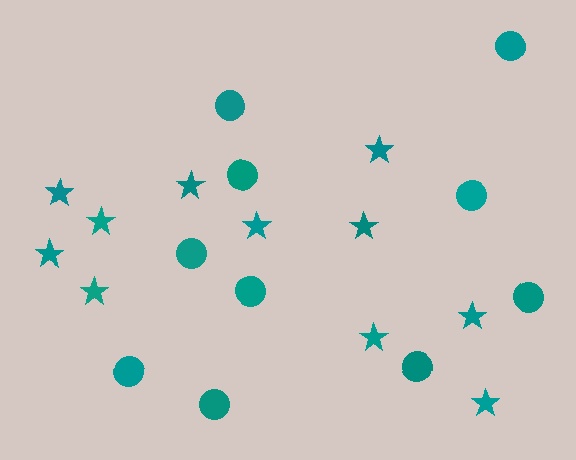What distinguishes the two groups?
There are 2 groups: one group of circles (10) and one group of stars (11).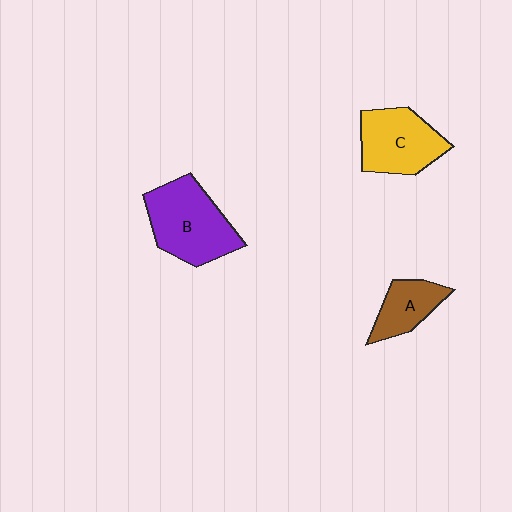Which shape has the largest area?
Shape B (purple).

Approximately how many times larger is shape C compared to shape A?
Approximately 1.6 times.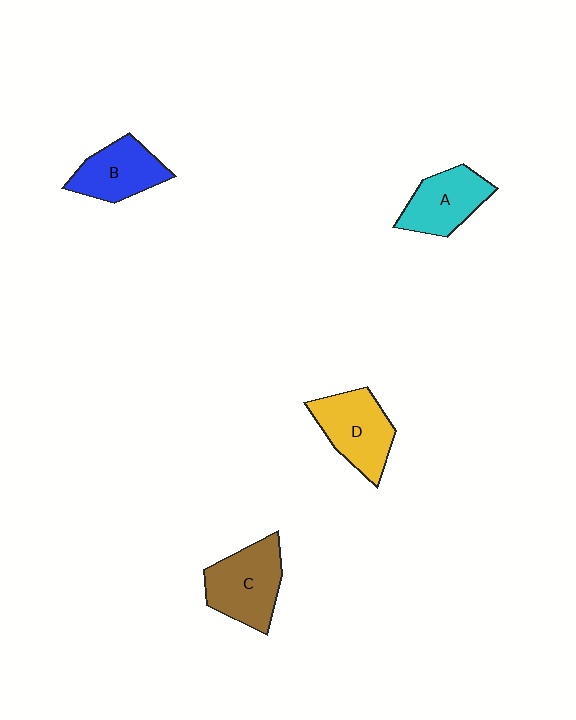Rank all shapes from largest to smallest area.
From largest to smallest: C (brown), D (yellow), A (cyan), B (blue).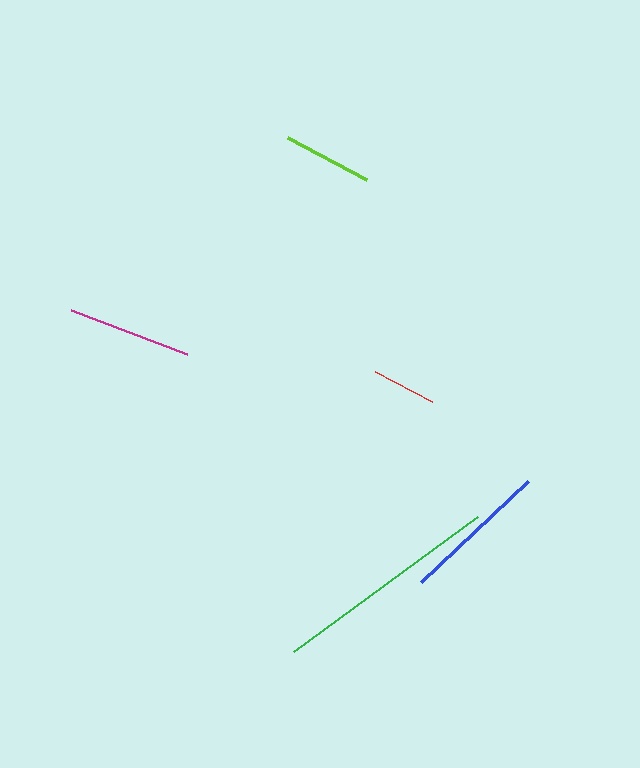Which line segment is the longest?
The green line is the longest at approximately 228 pixels.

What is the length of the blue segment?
The blue segment is approximately 147 pixels long.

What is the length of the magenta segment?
The magenta segment is approximately 124 pixels long.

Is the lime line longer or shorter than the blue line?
The blue line is longer than the lime line.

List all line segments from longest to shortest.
From longest to shortest: green, blue, magenta, lime, red.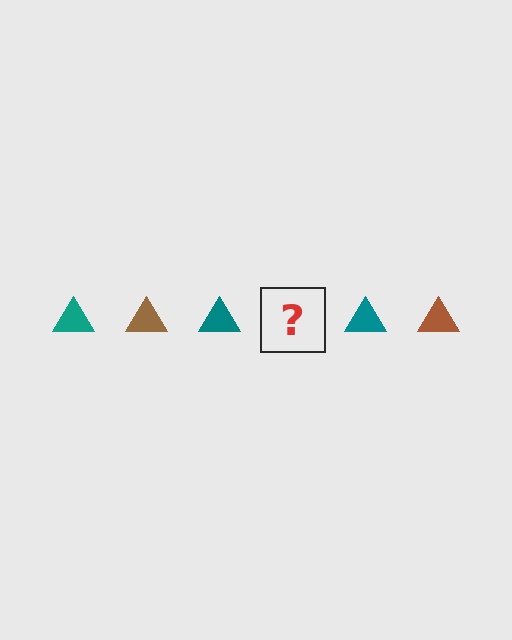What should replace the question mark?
The question mark should be replaced with a brown triangle.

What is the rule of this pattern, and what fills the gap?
The rule is that the pattern cycles through teal, brown triangles. The gap should be filled with a brown triangle.